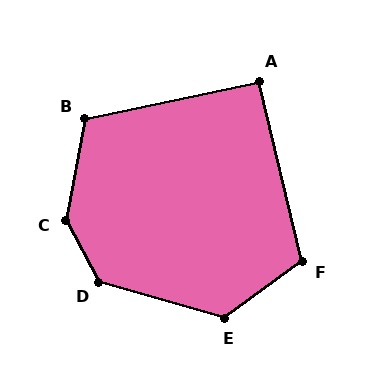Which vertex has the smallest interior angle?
A, at approximately 91 degrees.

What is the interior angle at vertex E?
Approximately 128 degrees (obtuse).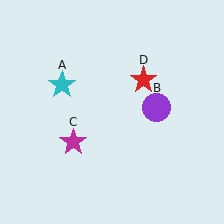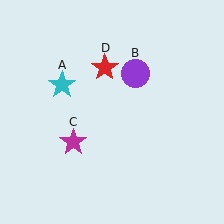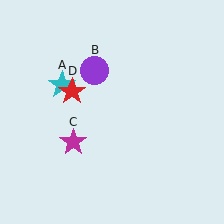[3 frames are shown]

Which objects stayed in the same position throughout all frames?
Cyan star (object A) and magenta star (object C) remained stationary.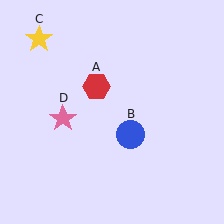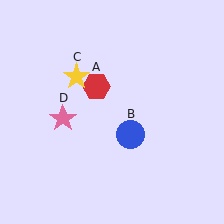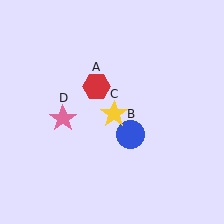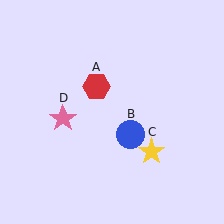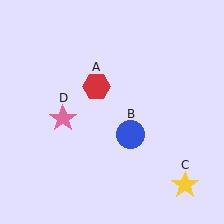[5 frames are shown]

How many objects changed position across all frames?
1 object changed position: yellow star (object C).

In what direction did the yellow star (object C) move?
The yellow star (object C) moved down and to the right.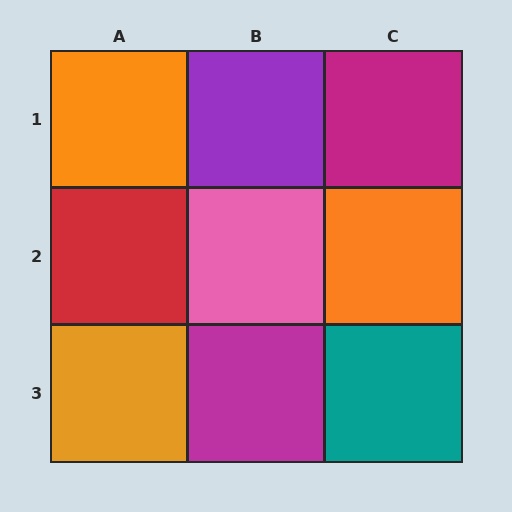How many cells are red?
1 cell is red.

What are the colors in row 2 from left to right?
Red, pink, orange.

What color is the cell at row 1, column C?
Magenta.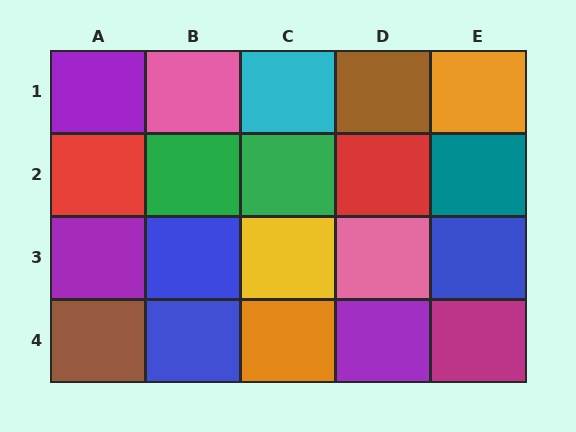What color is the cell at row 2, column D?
Red.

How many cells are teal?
1 cell is teal.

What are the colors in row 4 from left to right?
Brown, blue, orange, purple, magenta.